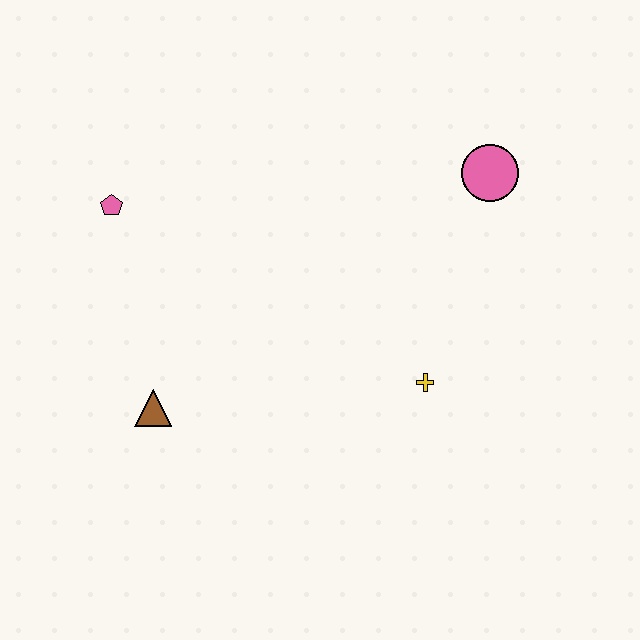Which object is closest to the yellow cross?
The pink circle is closest to the yellow cross.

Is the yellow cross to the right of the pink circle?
No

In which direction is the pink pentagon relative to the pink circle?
The pink pentagon is to the left of the pink circle.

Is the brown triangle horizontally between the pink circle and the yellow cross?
No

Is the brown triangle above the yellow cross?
No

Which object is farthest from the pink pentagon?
The pink circle is farthest from the pink pentagon.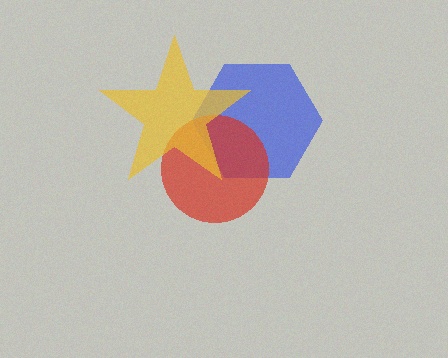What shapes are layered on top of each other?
The layered shapes are: a blue hexagon, a red circle, a yellow star.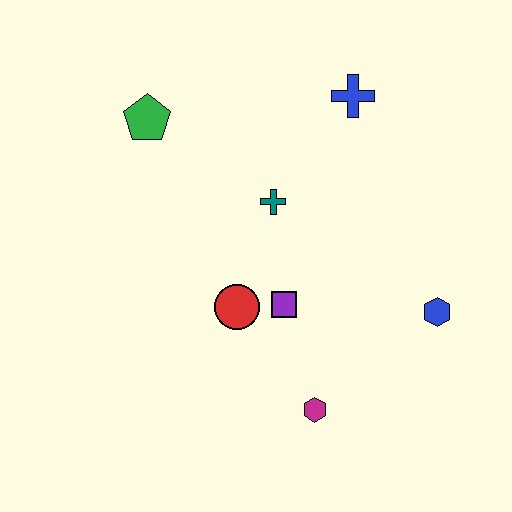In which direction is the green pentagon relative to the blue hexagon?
The green pentagon is to the left of the blue hexagon.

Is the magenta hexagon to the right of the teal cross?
Yes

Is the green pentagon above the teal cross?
Yes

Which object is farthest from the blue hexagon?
The green pentagon is farthest from the blue hexagon.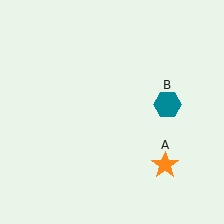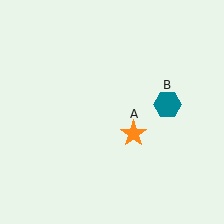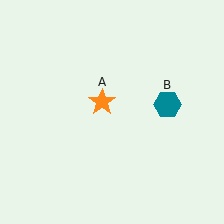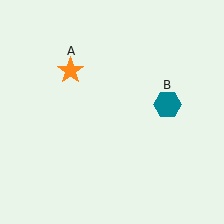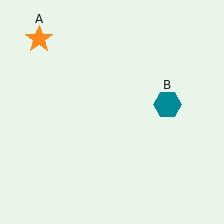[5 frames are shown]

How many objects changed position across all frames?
1 object changed position: orange star (object A).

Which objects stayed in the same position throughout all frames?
Teal hexagon (object B) remained stationary.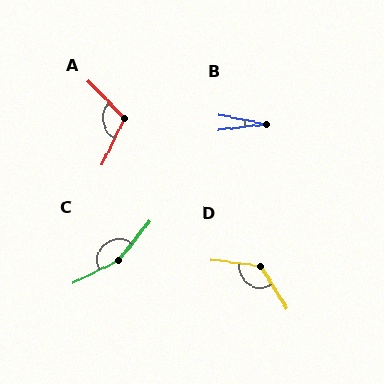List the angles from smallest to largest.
B (18°), A (112°), D (129°), C (154°).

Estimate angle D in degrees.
Approximately 129 degrees.